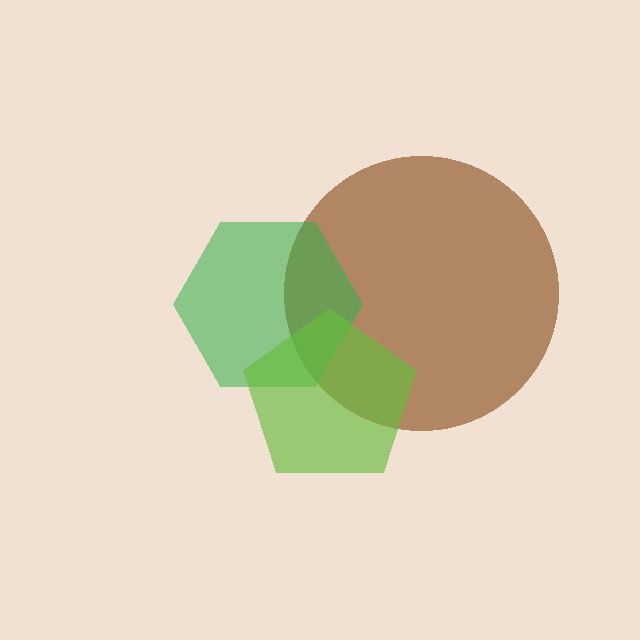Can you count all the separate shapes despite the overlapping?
Yes, there are 3 separate shapes.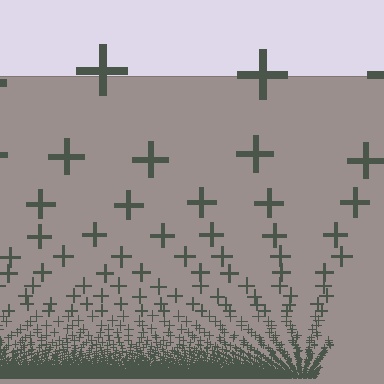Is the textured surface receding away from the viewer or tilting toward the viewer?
The surface appears to tilt toward the viewer. Texture elements get larger and sparser toward the top.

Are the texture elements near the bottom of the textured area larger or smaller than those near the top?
Smaller. The gradient is inverted — elements near the bottom are smaller and denser.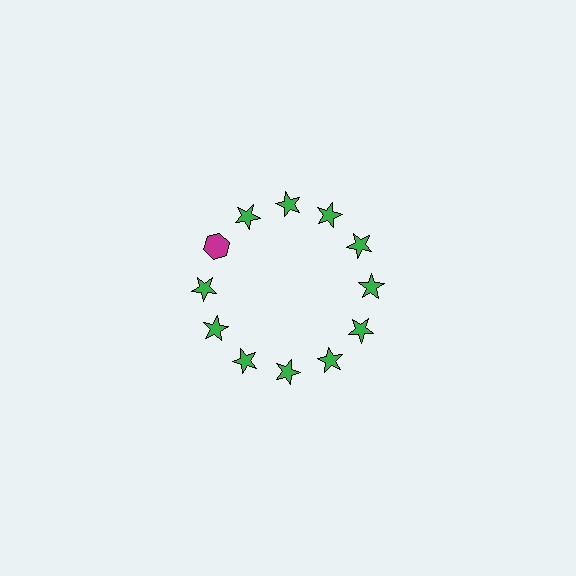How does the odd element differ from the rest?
It differs in both color (magenta instead of green) and shape (hexagon instead of star).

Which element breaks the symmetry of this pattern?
The magenta hexagon at roughly the 10 o'clock position breaks the symmetry. All other shapes are green stars.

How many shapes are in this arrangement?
There are 12 shapes arranged in a ring pattern.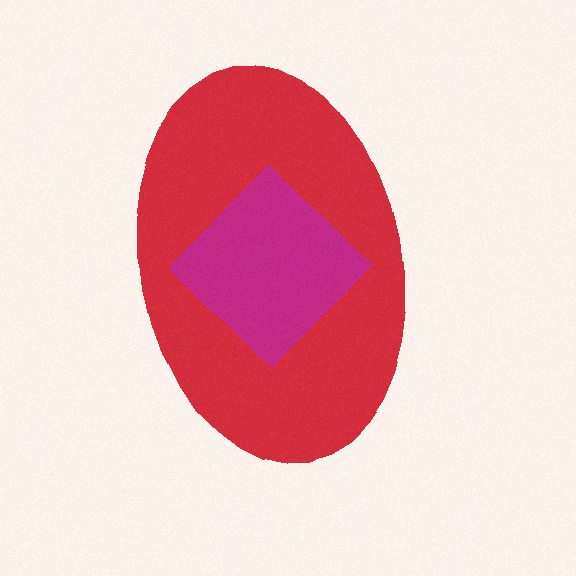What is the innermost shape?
The magenta diamond.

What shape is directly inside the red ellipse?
The magenta diamond.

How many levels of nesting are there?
2.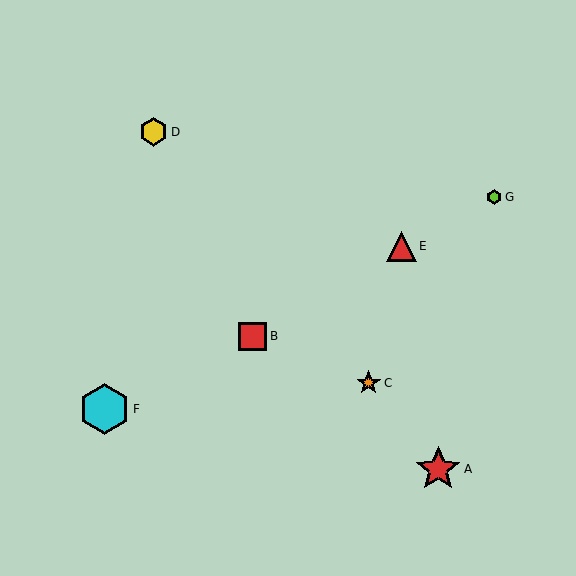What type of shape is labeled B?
Shape B is a red square.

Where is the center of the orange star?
The center of the orange star is at (369, 383).